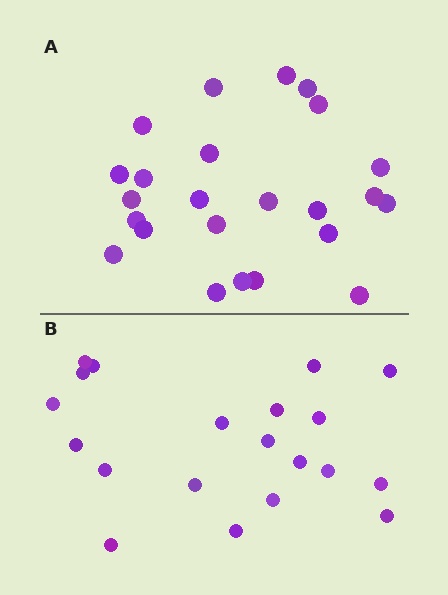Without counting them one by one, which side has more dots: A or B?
Region A (the top region) has more dots.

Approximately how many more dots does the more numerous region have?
Region A has about 4 more dots than region B.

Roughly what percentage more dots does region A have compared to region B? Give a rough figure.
About 20% more.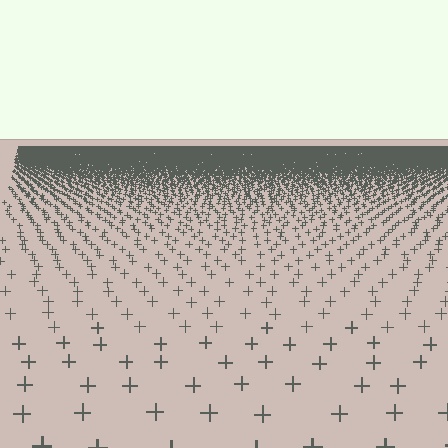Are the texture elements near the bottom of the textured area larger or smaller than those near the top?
Larger. Near the bottom, elements are closer to the viewer and appear at a bigger on-screen size.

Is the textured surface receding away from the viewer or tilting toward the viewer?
The surface is receding away from the viewer. Texture elements get smaller and denser toward the top.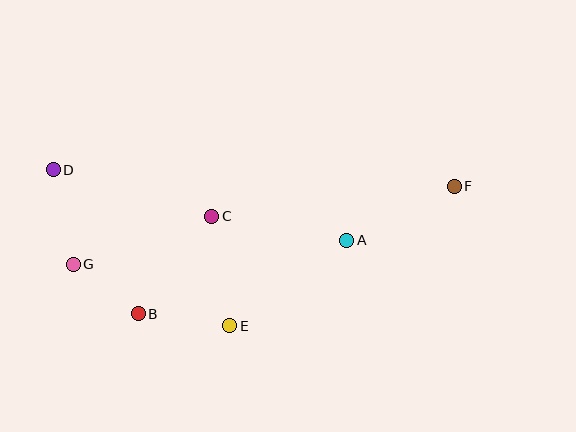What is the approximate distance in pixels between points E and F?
The distance between E and F is approximately 265 pixels.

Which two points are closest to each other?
Points B and G are closest to each other.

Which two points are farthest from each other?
Points D and F are farthest from each other.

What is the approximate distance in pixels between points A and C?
The distance between A and C is approximately 137 pixels.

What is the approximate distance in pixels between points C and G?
The distance between C and G is approximately 147 pixels.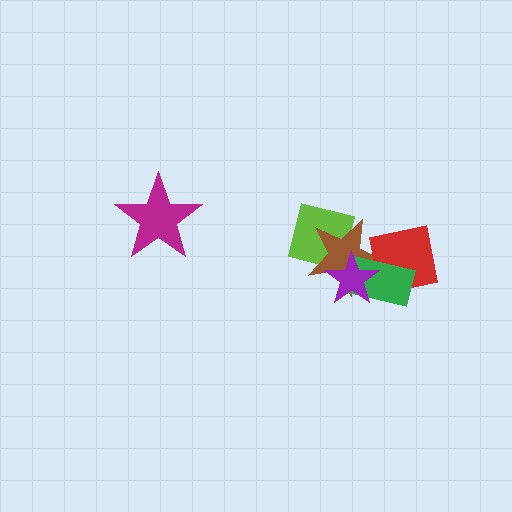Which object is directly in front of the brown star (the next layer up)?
The red square is directly in front of the brown star.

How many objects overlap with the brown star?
4 objects overlap with the brown star.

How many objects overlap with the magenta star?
0 objects overlap with the magenta star.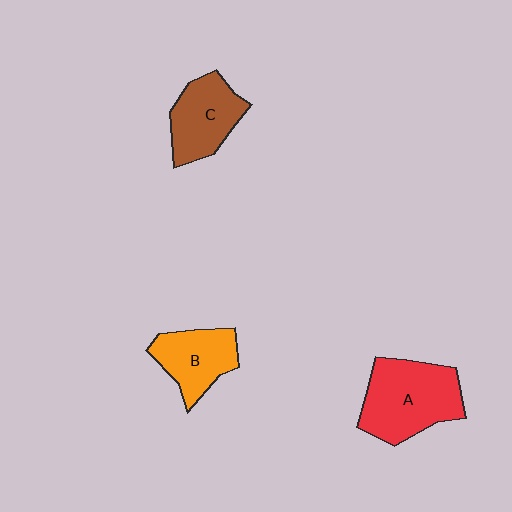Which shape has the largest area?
Shape A (red).